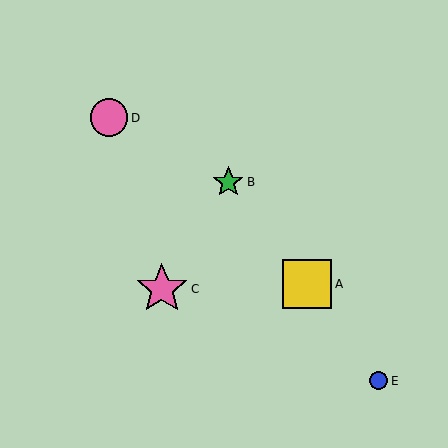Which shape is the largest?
The pink star (labeled C) is the largest.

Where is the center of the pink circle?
The center of the pink circle is at (109, 118).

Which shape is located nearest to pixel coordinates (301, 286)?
The yellow square (labeled A) at (307, 284) is nearest to that location.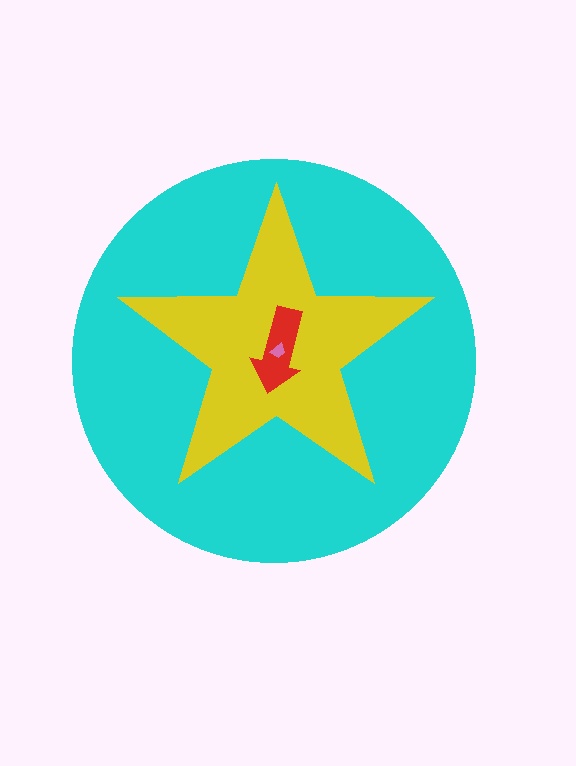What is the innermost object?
The pink trapezoid.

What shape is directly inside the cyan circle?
The yellow star.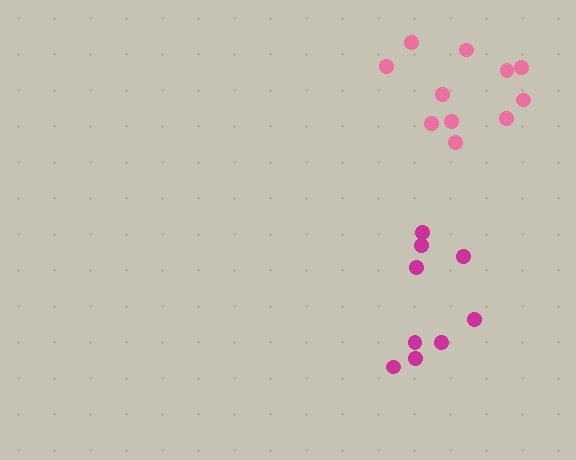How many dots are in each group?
Group 1: 9 dots, Group 2: 11 dots (20 total).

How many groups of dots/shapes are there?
There are 2 groups.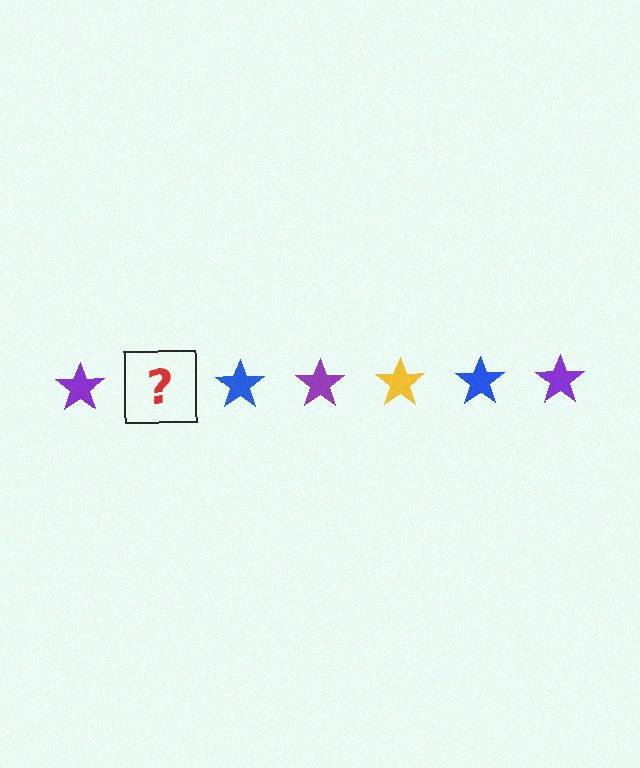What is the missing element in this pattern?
The missing element is a yellow star.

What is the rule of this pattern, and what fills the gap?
The rule is that the pattern cycles through purple, yellow, blue stars. The gap should be filled with a yellow star.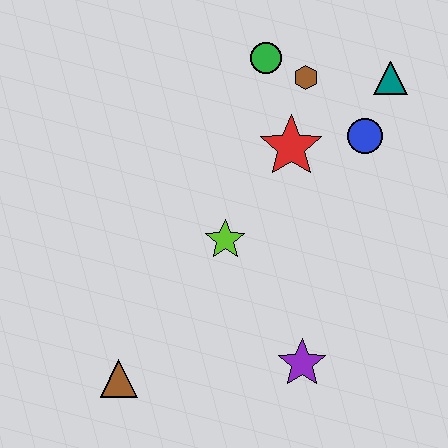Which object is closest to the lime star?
The red star is closest to the lime star.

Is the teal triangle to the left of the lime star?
No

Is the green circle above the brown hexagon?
Yes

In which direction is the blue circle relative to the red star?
The blue circle is to the right of the red star.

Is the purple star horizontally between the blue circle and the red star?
Yes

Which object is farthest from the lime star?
The teal triangle is farthest from the lime star.